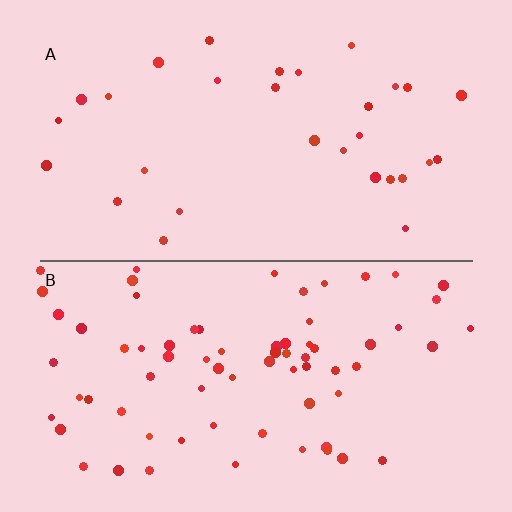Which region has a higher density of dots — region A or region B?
B (the bottom).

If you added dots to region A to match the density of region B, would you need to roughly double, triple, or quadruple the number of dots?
Approximately double.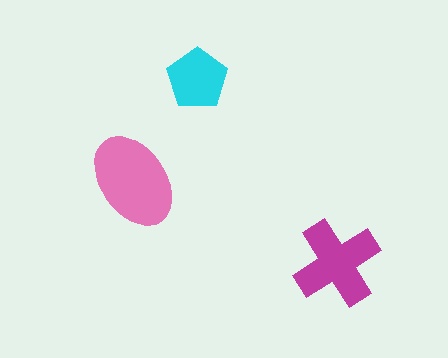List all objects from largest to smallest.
The pink ellipse, the magenta cross, the cyan pentagon.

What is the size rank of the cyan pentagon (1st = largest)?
3rd.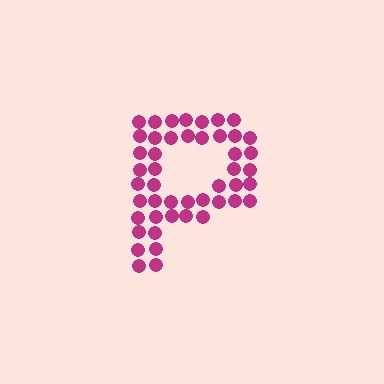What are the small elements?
The small elements are circles.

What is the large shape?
The large shape is the letter P.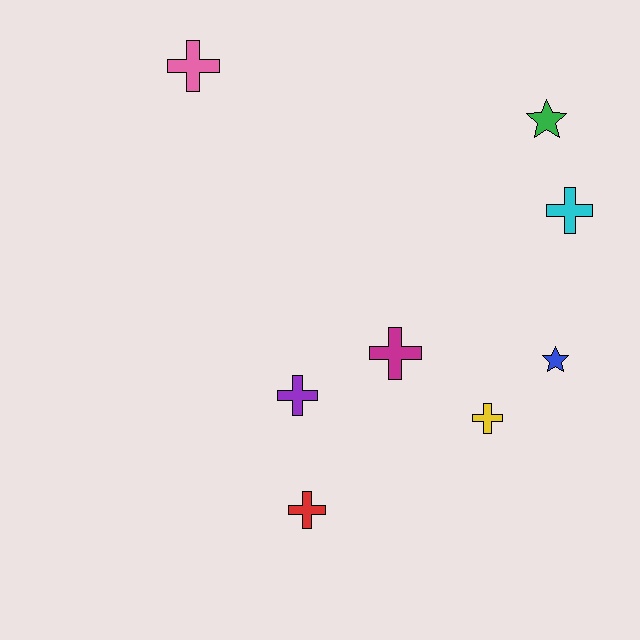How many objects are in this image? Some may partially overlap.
There are 8 objects.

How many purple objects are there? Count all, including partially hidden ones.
There is 1 purple object.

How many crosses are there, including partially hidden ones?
There are 6 crosses.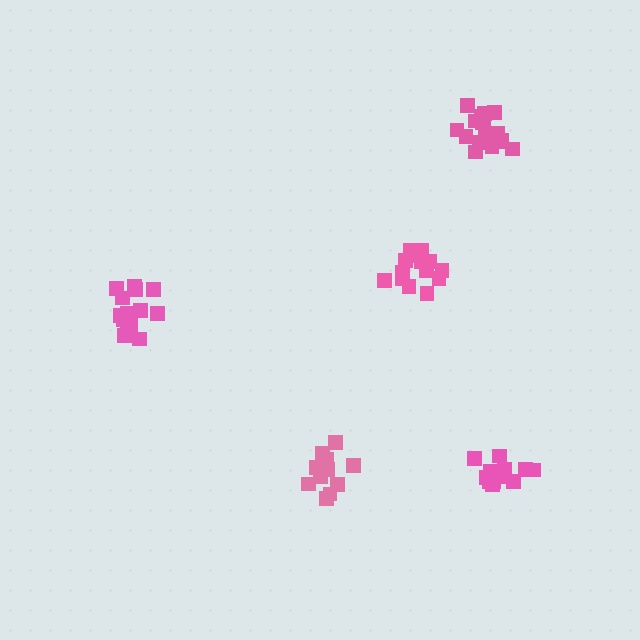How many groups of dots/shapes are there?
There are 5 groups.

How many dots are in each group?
Group 1: 12 dots, Group 2: 17 dots, Group 3: 15 dots, Group 4: 12 dots, Group 5: 15 dots (71 total).